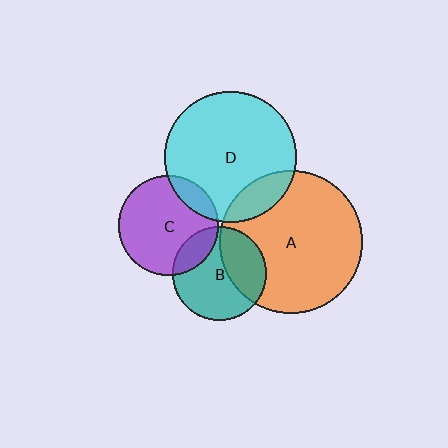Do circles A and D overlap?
Yes.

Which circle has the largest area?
Circle A (orange).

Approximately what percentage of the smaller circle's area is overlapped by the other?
Approximately 15%.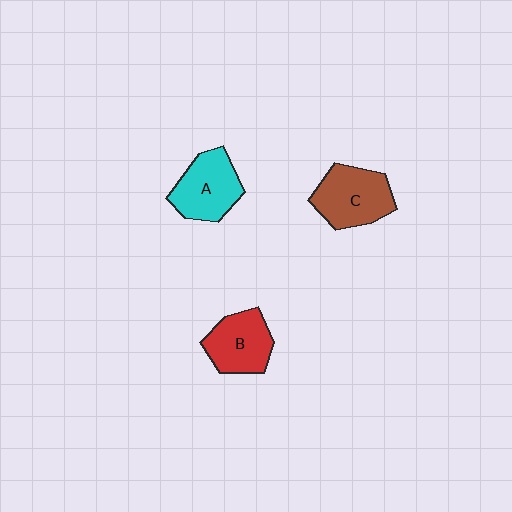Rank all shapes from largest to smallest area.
From largest to smallest: C (brown), A (cyan), B (red).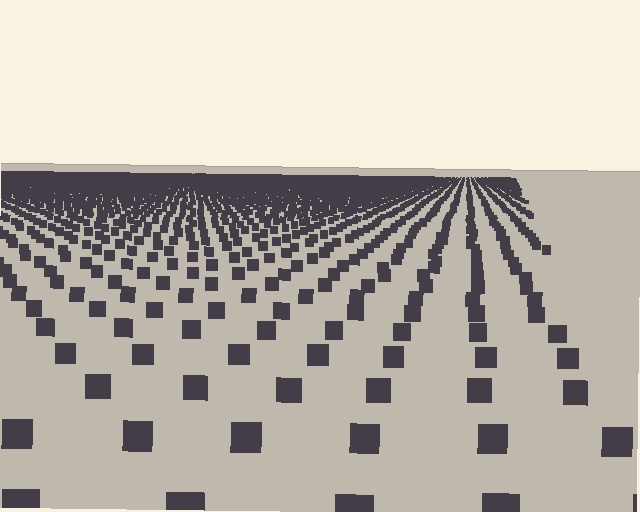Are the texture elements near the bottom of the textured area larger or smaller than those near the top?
Larger. Near the bottom, elements are closer to the viewer and appear at a bigger on-screen size.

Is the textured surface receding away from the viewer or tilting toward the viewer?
The surface is receding away from the viewer. Texture elements get smaller and denser toward the top.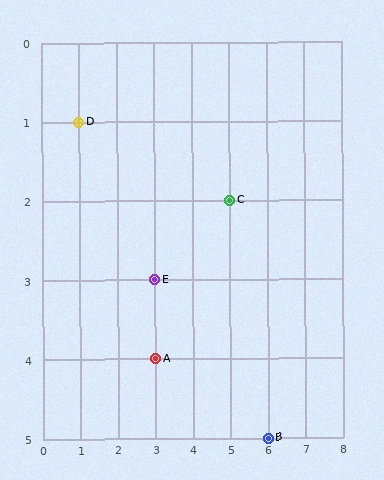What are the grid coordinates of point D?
Point D is at grid coordinates (1, 1).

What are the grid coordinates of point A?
Point A is at grid coordinates (3, 4).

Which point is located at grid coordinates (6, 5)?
Point B is at (6, 5).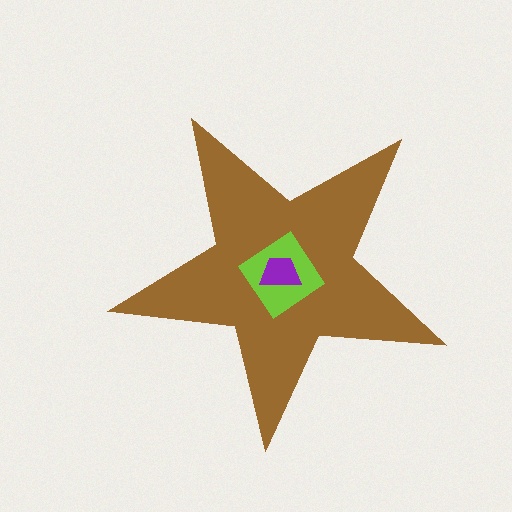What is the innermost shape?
The purple trapezoid.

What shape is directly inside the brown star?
The lime diamond.